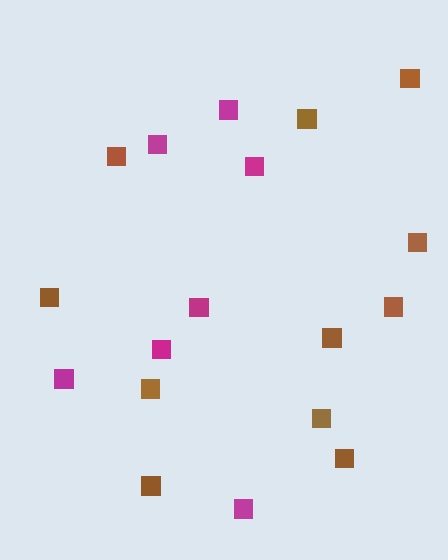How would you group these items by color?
There are 2 groups: one group of brown squares (11) and one group of magenta squares (7).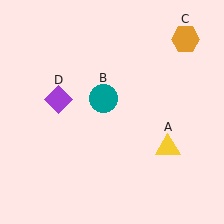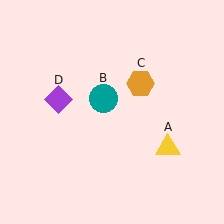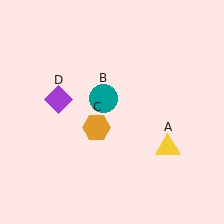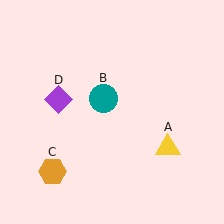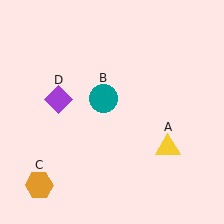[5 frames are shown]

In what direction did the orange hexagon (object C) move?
The orange hexagon (object C) moved down and to the left.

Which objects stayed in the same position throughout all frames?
Yellow triangle (object A) and teal circle (object B) and purple diamond (object D) remained stationary.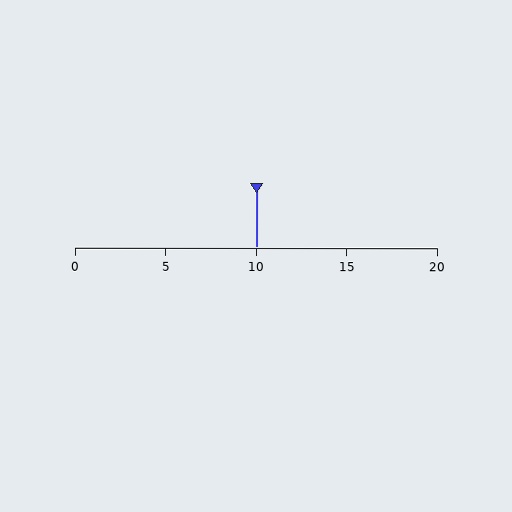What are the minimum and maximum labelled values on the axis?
The axis runs from 0 to 20.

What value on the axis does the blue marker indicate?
The marker indicates approximately 10.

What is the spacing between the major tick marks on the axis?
The major ticks are spaced 5 apart.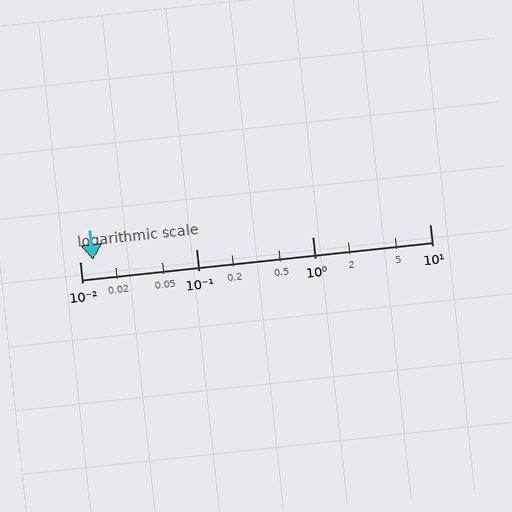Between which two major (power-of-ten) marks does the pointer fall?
The pointer is between 0.01 and 0.1.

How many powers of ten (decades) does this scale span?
The scale spans 3 decades, from 0.01 to 10.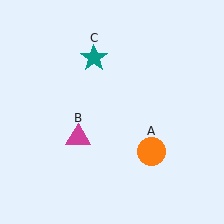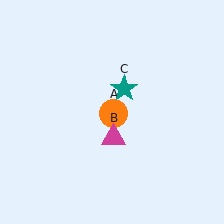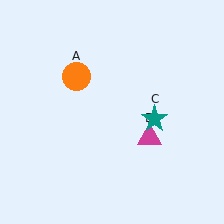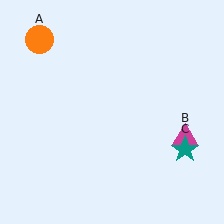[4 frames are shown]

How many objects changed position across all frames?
3 objects changed position: orange circle (object A), magenta triangle (object B), teal star (object C).